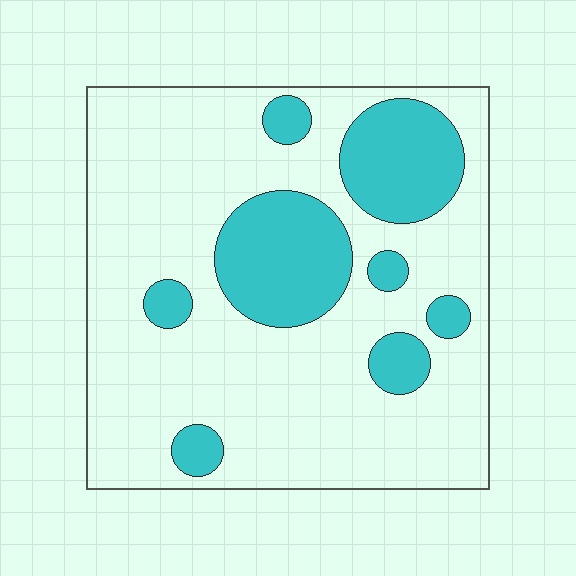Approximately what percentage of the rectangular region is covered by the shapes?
Approximately 25%.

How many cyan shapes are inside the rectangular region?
8.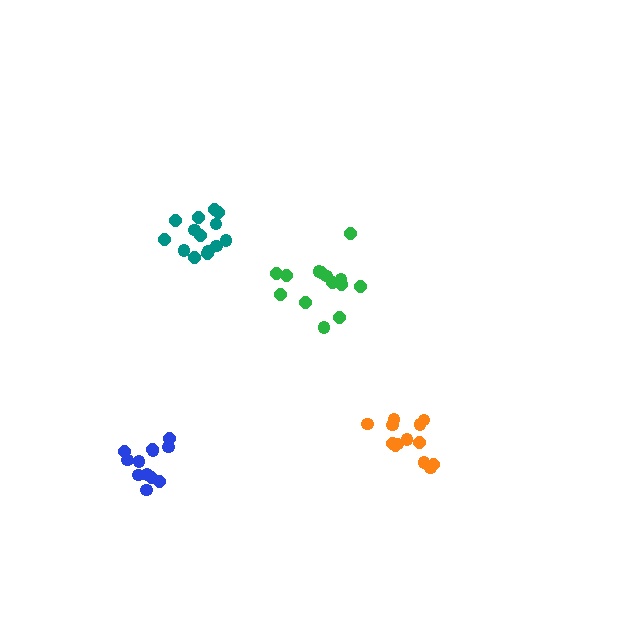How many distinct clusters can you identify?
There are 4 distinct clusters.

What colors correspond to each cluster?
The clusters are colored: green, orange, blue, teal.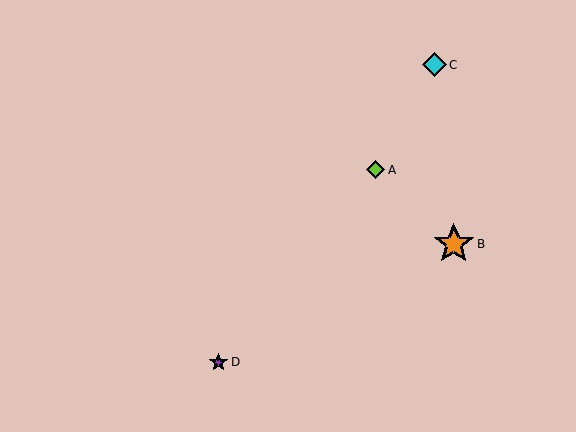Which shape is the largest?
The orange star (labeled B) is the largest.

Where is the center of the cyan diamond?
The center of the cyan diamond is at (434, 65).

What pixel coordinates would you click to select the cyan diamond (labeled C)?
Click at (434, 65) to select the cyan diamond C.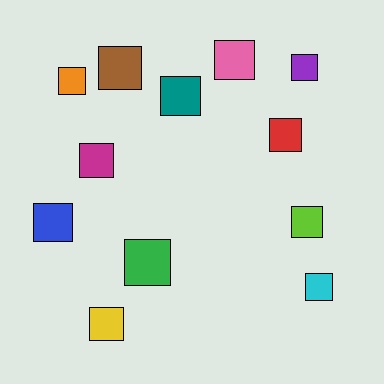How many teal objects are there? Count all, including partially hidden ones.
There is 1 teal object.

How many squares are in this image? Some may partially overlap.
There are 12 squares.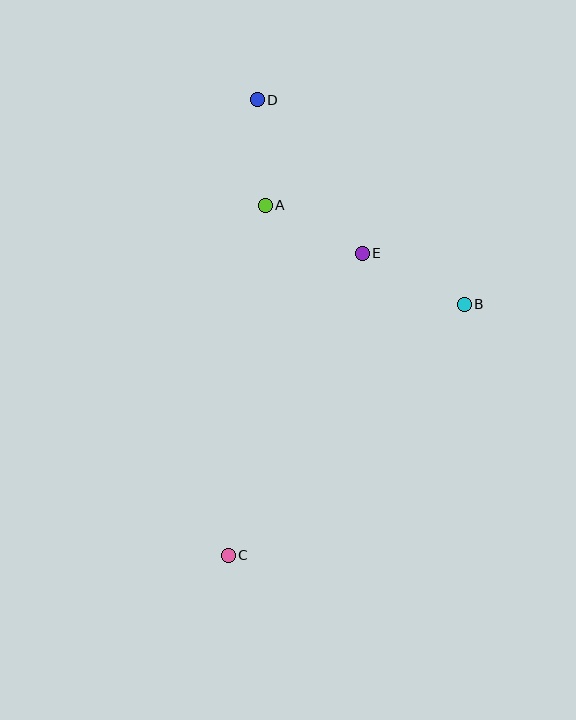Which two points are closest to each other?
Points A and D are closest to each other.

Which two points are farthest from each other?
Points C and D are farthest from each other.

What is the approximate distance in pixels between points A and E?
The distance between A and E is approximately 108 pixels.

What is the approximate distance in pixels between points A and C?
The distance between A and C is approximately 352 pixels.